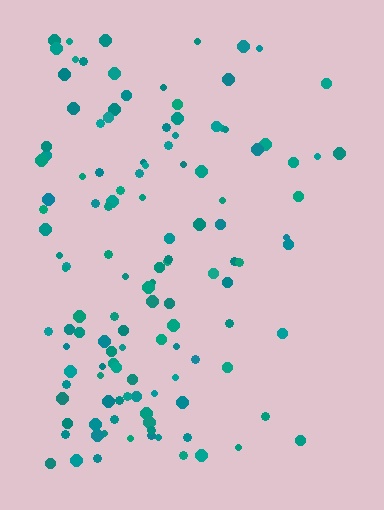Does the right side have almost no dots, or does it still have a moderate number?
Still a moderate number, just noticeably fewer than the left.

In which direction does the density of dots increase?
From right to left, with the left side densest.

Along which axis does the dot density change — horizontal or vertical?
Horizontal.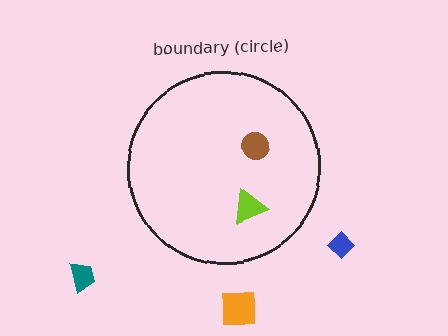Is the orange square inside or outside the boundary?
Outside.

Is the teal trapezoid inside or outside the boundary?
Outside.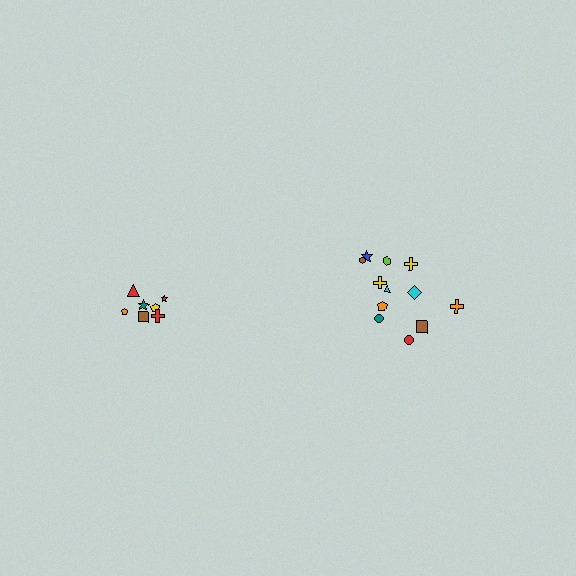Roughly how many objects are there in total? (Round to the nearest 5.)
Roughly 20 objects in total.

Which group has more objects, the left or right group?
The right group.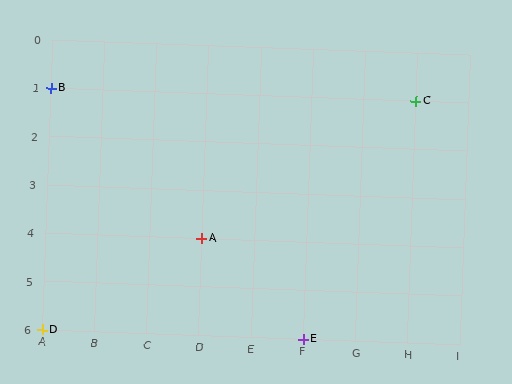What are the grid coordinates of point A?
Point A is at grid coordinates (D, 4).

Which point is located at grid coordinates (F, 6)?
Point E is at (F, 6).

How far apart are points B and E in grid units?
Points B and E are 5 columns and 5 rows apart (about 7.1 grid units diagonally).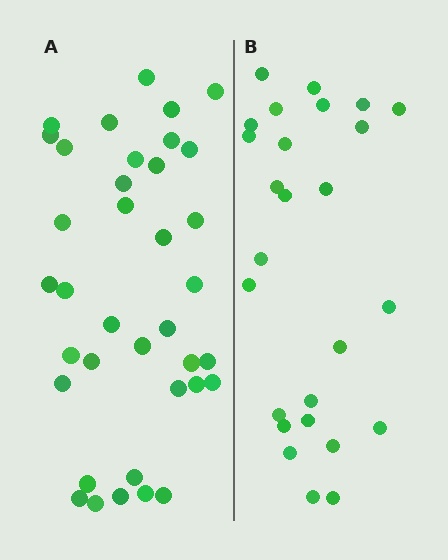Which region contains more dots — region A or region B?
Region A (the left region) has more dots.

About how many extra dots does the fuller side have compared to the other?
Region A has roughly 12 or so more dots than region B.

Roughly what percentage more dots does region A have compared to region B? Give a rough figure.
About 40% more.